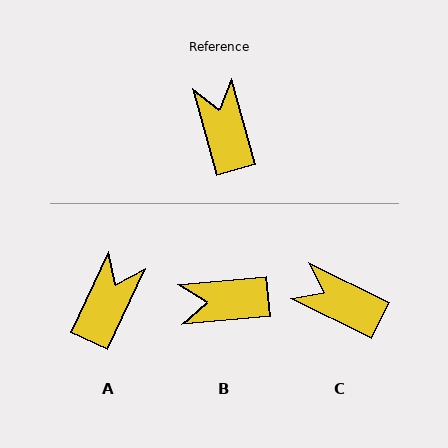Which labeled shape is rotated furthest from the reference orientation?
B, about 79 degrees away.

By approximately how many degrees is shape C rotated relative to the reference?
Approximately 48 degrees counter-clockwise.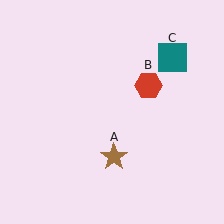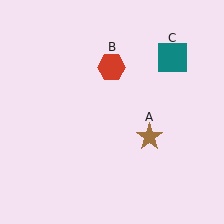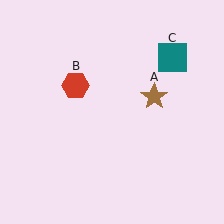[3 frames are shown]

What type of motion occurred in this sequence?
The brown star (object A), red hexagon (object B) rotated counterclockwise around the center of the scene.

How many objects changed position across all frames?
2 objects changed position: brown star (object A), red hexagon (object B).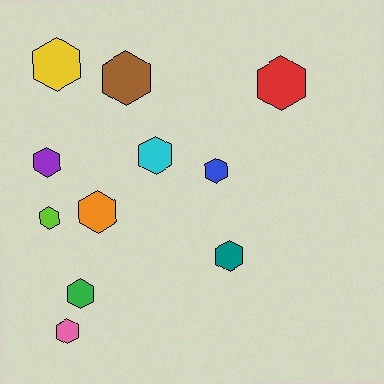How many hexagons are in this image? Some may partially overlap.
There are 11 hexagons.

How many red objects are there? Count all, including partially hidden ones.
There is 1 red object.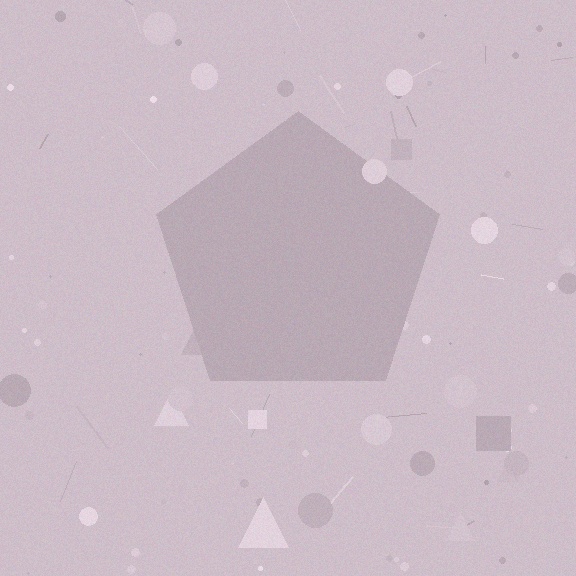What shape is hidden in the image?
A pentagon is hidden in the image.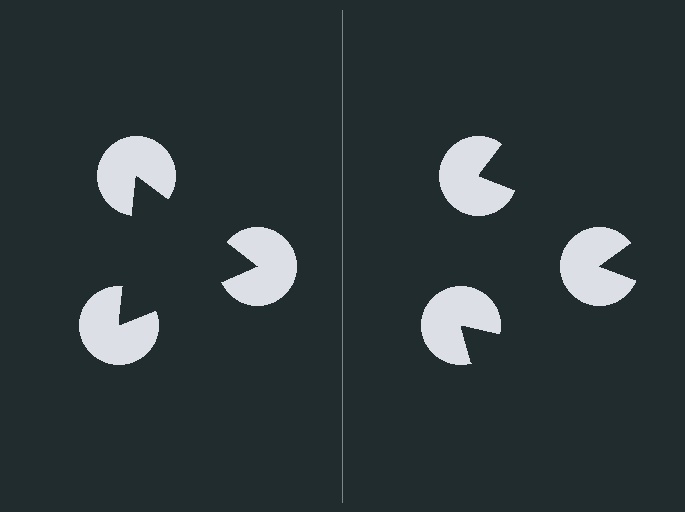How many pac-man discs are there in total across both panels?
6 — 3 on each side.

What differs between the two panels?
The pac-man discs are positioned identically on both sides; only the wedge orientations differ. On the left they align to a triangle; on the right they are misaligned.